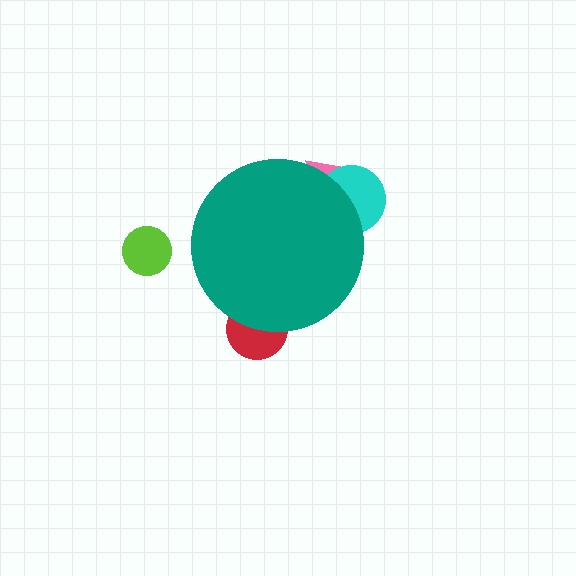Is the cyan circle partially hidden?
Yes, the cyan circle is partially hidden behind the teal circle.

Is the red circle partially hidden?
Yes, the red circle is partially hidden behind the teal circle.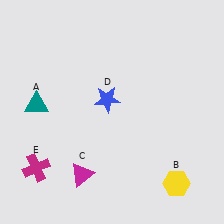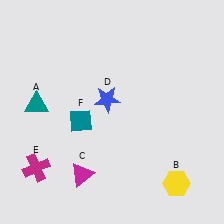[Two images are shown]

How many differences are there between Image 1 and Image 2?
There is 1 difference between the two images.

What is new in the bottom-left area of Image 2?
A teal diamond (F) was added in the bottom-left area of Image 2.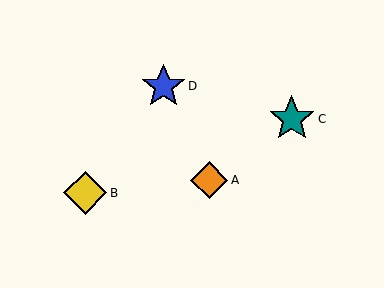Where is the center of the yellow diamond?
The center of the yellow diamond is at (85, 193).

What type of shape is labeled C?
Shape C is a teal star.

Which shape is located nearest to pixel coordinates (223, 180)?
The orange diamond (labeled A) at (209, 180) is nearest to that location.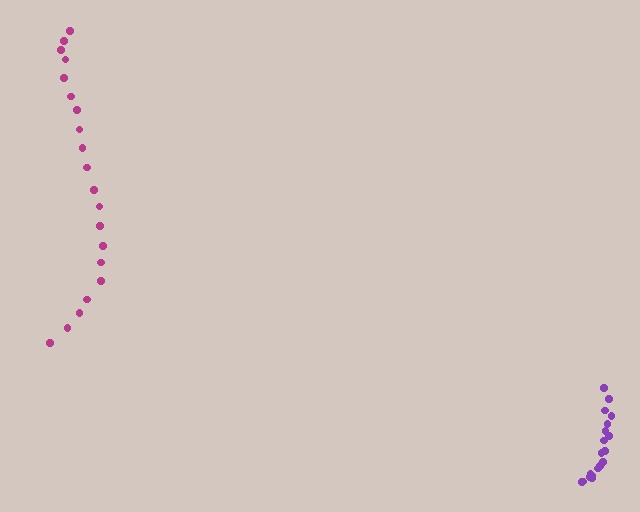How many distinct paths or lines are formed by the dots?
There are 2 distinct paths.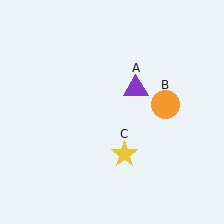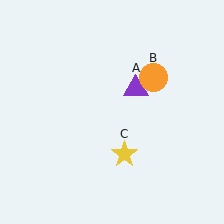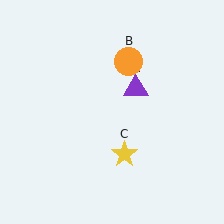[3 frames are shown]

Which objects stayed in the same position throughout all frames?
Purple triangle (object A) and yellow star (object C) remained stationary.